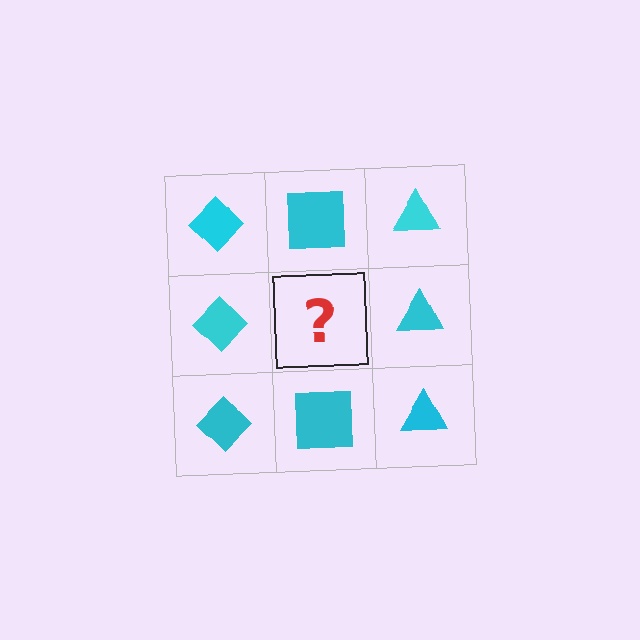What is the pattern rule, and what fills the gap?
The rule is that each column has a consistent shape. The gap should be filled with a cyan square.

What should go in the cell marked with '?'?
The missing cell should contain a cyan square.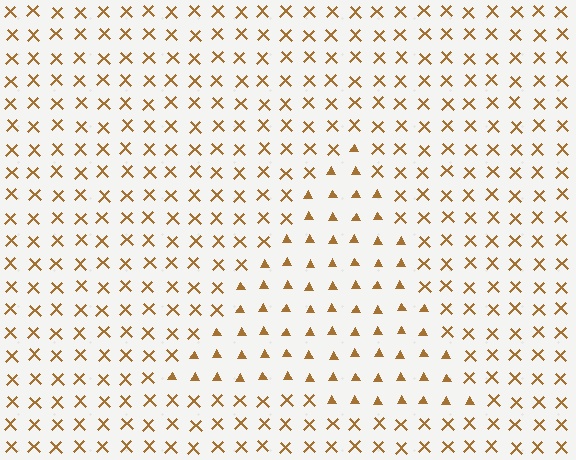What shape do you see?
I see a triangle.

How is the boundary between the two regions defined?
The boundary is defined by a change in element shape: triangles inside vs. X marks outside. All elements share the same color and spacing.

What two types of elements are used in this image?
The image uses triangles inside the triangle region and X marks outside it.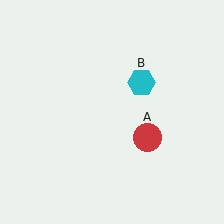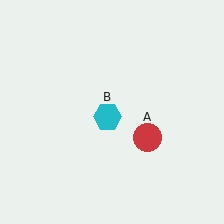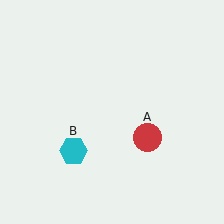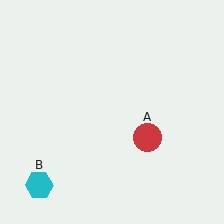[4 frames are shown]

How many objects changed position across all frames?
1 object changed position: cyan hexagon (object B).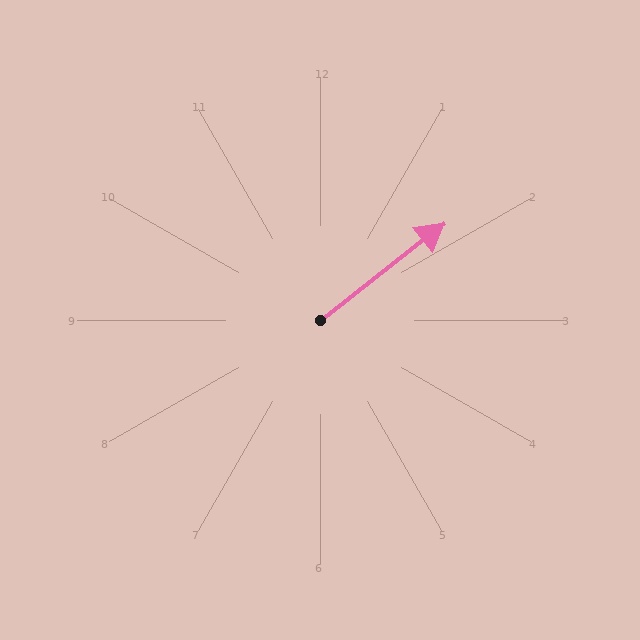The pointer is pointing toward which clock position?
Roughly 2 o'clock.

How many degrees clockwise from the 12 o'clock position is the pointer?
Approximately 52 degrees.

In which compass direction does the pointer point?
Northeast.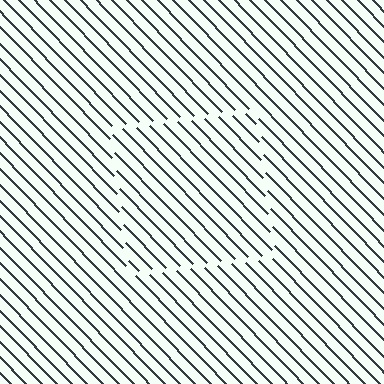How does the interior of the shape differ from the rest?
The interior of the shape contains the same grating, shifted by half a period — the contour is defined by the phase discontinuity where line-ends from the inner and outer gratings abut.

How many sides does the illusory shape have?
4 sides — the line-ends trace a square.